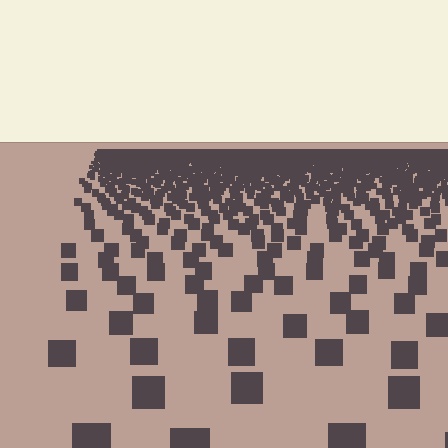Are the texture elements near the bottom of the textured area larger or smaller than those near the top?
Larger. Near the bottom, elements are closer to the viewer and appear at a bigger on-screen size.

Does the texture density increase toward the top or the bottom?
Density increases toward the top.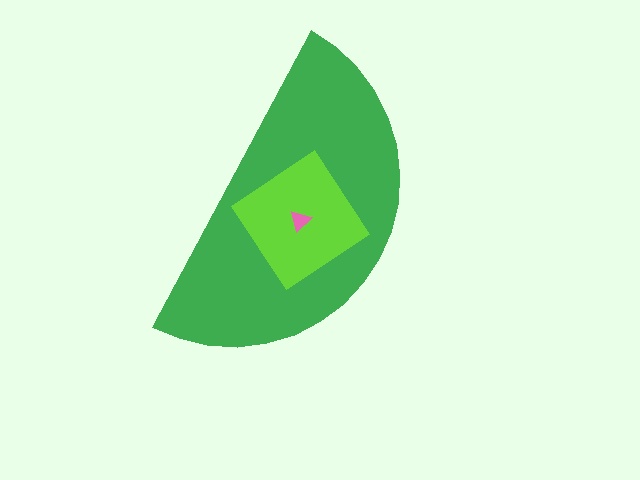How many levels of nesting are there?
3.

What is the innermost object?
The pink triangle.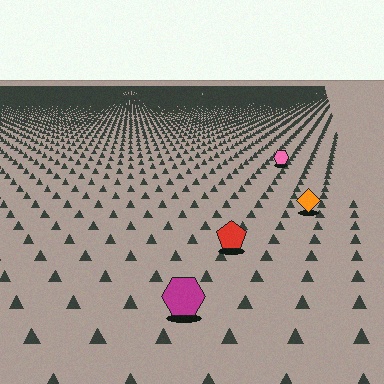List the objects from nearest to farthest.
From nearest to farthest: the magenta hexagon, the red pentagon, the orange diamond, the pink hexagon.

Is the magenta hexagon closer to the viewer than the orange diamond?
Yes. The magenta hexagon is closer — you can tell from the texture gradient: the ground texture is coarser near it.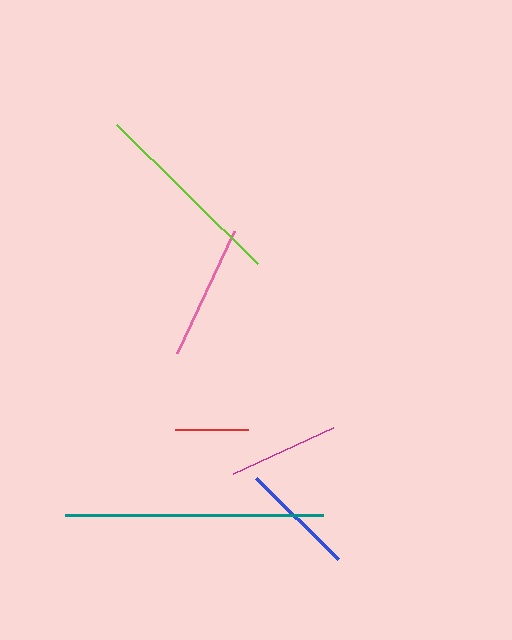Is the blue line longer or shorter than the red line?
The blue line is longer than the red line.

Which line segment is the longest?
The teal line is the longest at approximately 259 pixels.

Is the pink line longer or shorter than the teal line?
The teal line is longer than the pink line.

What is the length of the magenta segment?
The magenta segment is approximately 109 pixels long.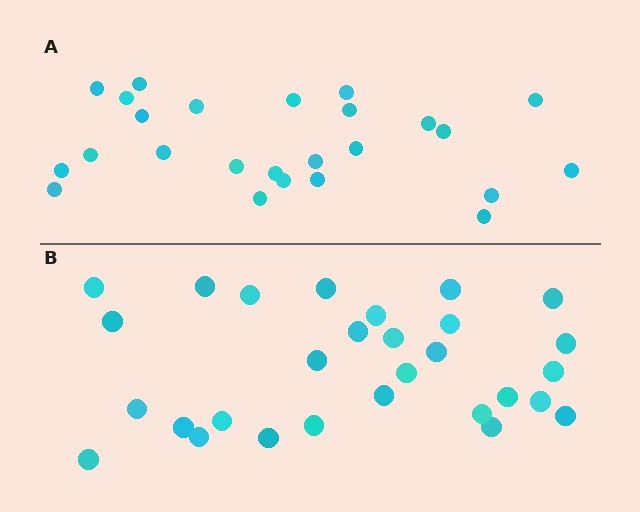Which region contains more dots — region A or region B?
Region B (the bottom region) has more dots.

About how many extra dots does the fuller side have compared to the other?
Region B has about 4 more dots than region A.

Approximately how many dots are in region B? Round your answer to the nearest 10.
About 30 dots. (The exact count is 29, which rounds to 30.)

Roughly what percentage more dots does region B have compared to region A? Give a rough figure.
About 15% more.